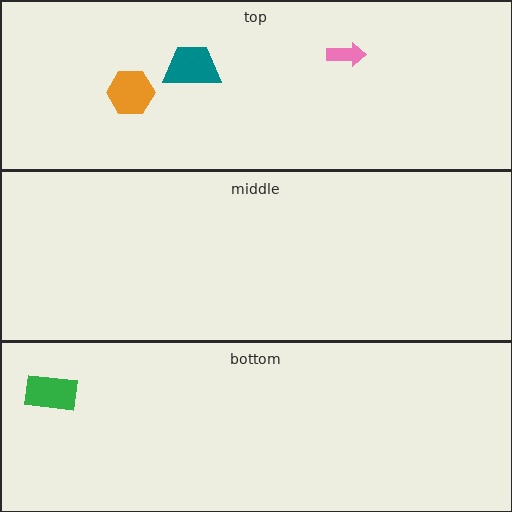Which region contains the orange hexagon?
The top region.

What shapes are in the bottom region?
The green rectangle.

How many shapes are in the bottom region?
1.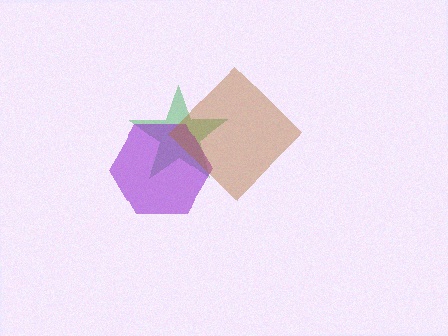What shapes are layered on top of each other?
The layered shapes are: a green star, a purple hexagon, a brown diamond.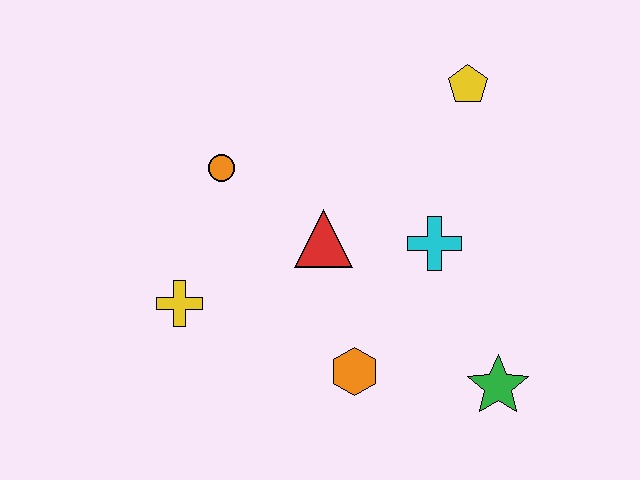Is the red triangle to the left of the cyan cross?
Yes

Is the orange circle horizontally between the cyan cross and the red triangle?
No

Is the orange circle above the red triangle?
Yes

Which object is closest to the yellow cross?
The orange circle is closest to the yellow cross.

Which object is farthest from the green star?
The orange circle is farthest from the green star.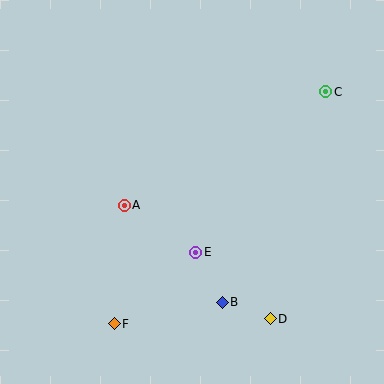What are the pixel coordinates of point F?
Point F is at (114, 324).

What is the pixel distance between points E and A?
The distance between E and A is 86 pixels.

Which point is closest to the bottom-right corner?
Point D is closest to the bottom-right corner.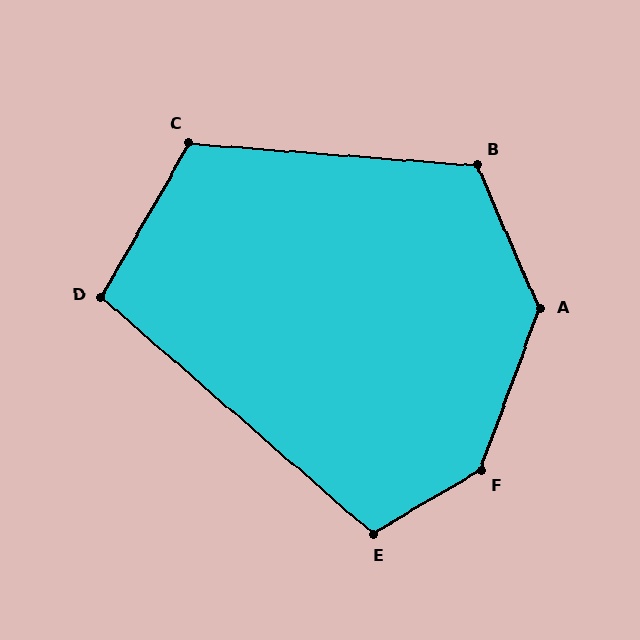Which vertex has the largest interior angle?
F, at approximately 141 degrees.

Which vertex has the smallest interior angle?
D, at approximately 101 degrees.